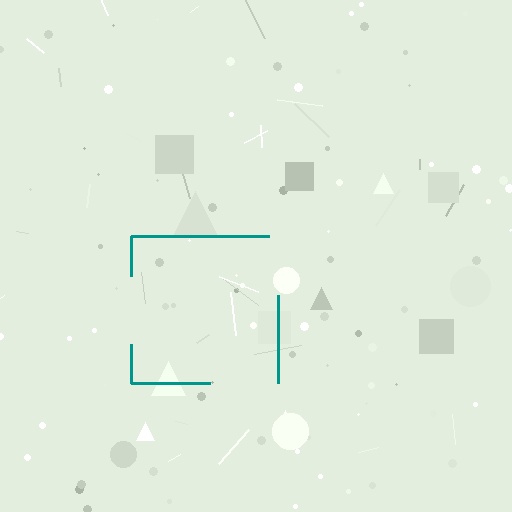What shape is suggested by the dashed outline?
The dashed outline suggests a square.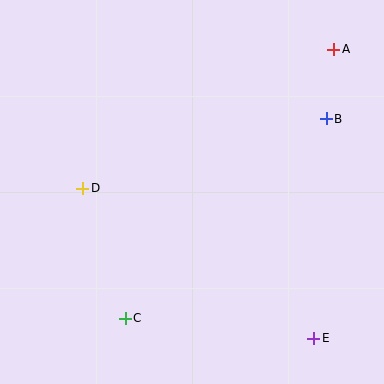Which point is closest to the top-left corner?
Point D is closest to the top-left corner.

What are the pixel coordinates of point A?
Point A is at (334, 49).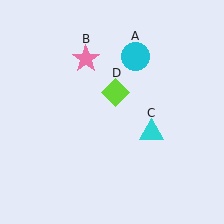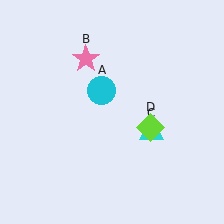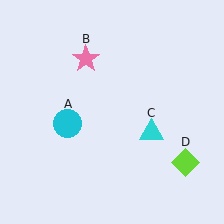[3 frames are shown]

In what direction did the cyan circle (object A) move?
The cyan circle (object A) moved down and to the left.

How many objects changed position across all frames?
2 objects changed position: cyan circle (object A), lime diamond (object D).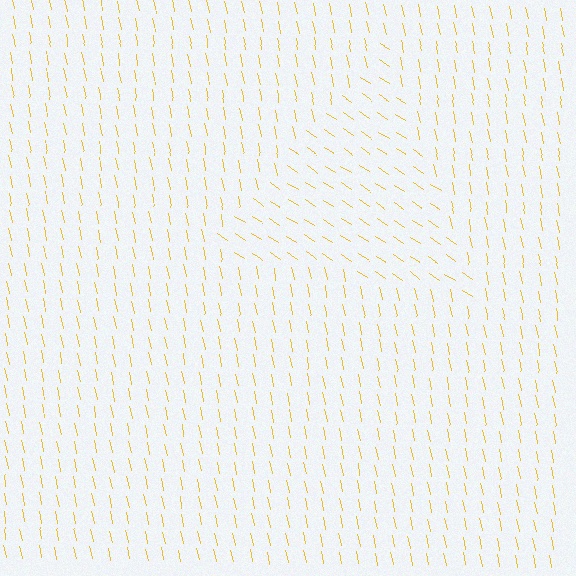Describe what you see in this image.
The image is filled with small yellow line segments. A triangle region in the image has lines oriented differently from the surrounding lines, creating a visible texture boundary.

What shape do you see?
I see a triangle.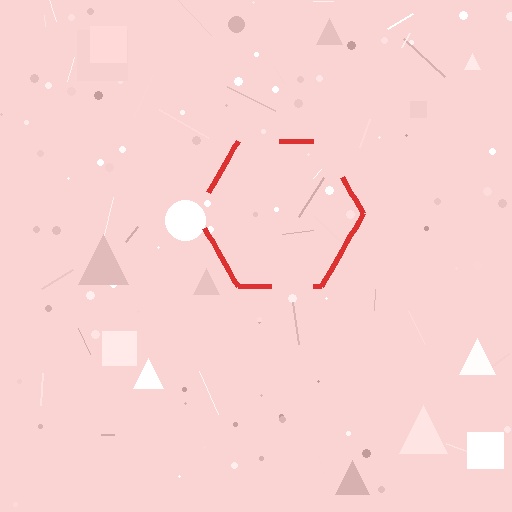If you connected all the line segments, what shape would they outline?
They would outline a hexagon.